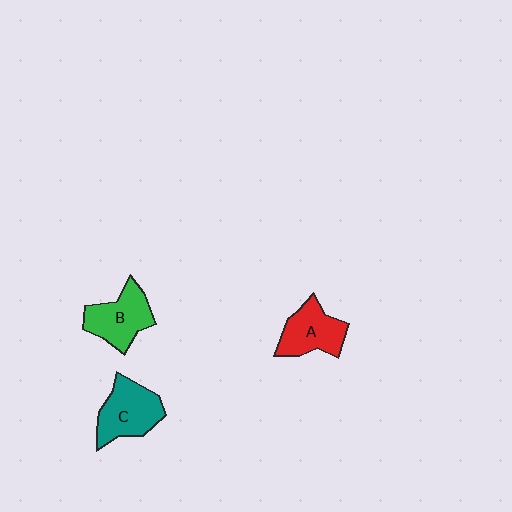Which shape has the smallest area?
Shape A (red).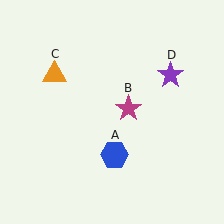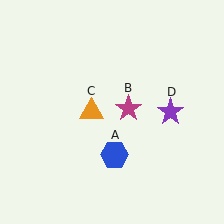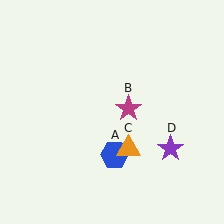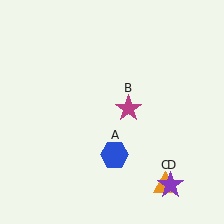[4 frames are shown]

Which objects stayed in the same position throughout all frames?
Blue hexagon (object A) and magenta star (object B) remained stationary.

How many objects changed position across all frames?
2 objects changed position: orange triangle (object C), purple star (object D).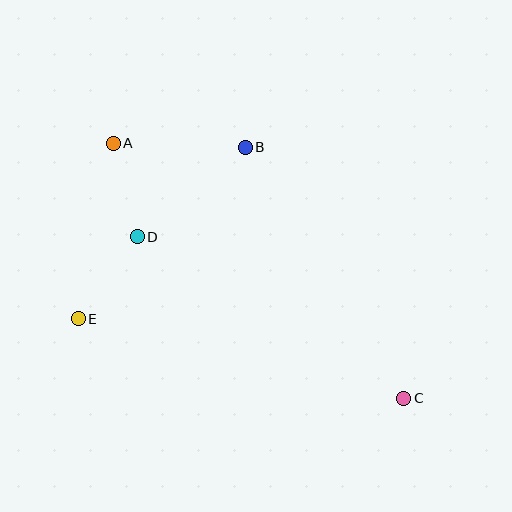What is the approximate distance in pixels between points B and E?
The distance between B and E is approximately 239 pixels.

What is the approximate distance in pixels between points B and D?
The distance between B and D is approximately 140 pixels.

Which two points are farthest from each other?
Points A and C are farthest from each other.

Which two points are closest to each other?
Points A and D are closest to each other.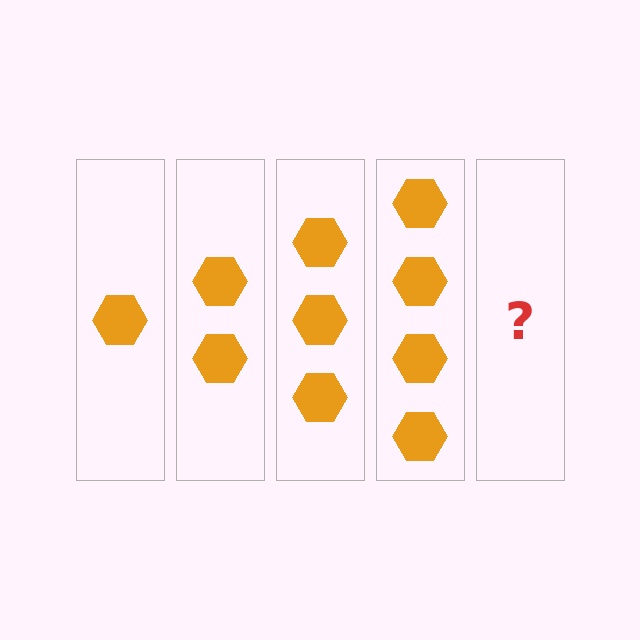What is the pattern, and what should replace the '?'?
The pattern is that each step adds one more hexagon. The '?' should be 5 hexagons.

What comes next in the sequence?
The next element should be 5 hexagons.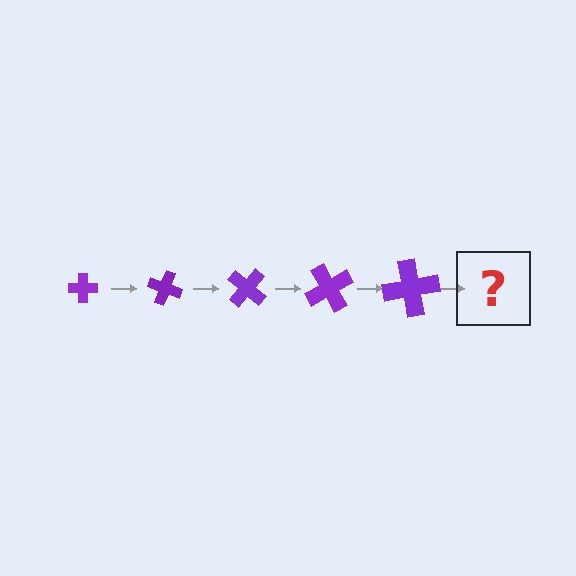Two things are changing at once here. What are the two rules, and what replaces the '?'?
The two rules are that the cross grows larger each step and it rotates 20 degrees each step. The '?' should be a cross, larger than the previous one and rotated 100 degrees from the start.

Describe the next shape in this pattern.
It should be a cross, larger than the previous one and rotated 100 degrees from the start.